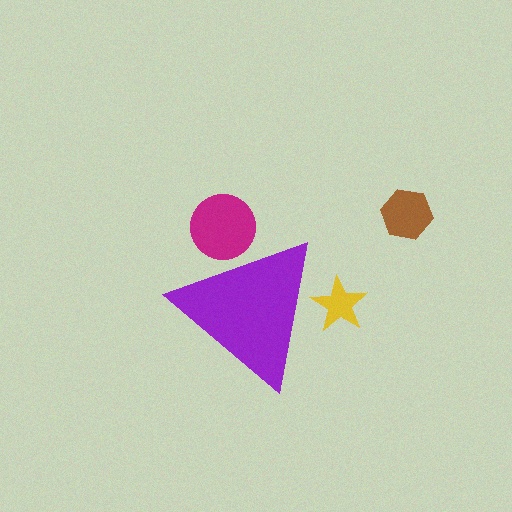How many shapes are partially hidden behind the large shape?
2 shapes are partially hidden.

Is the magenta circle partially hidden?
Yes, the magenta circle is partially hidden behind the purple triangle.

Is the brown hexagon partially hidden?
No, the brown hexagon is fully visible.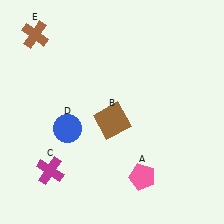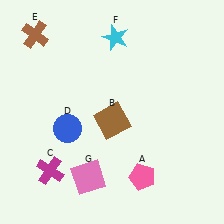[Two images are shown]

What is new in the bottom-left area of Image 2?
A pink square (G) was added in the bottom-left area of Image 2.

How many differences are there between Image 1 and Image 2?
There are 2 differences between the two images.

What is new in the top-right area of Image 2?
A cyan star (F) was added in the top-right area of Image 2.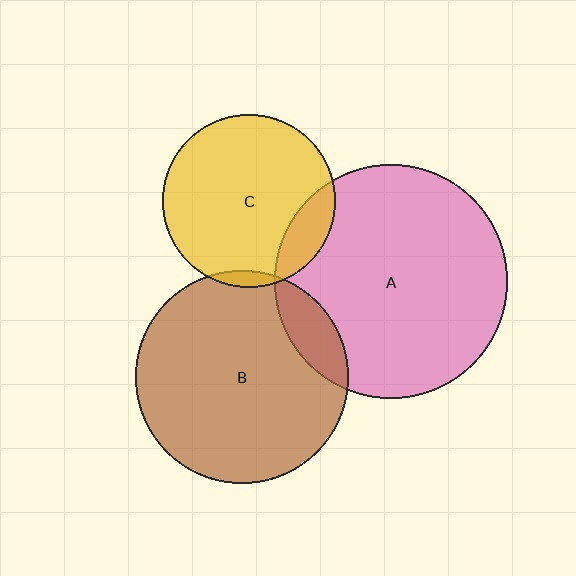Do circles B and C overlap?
Yes.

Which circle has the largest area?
Circle A (pink).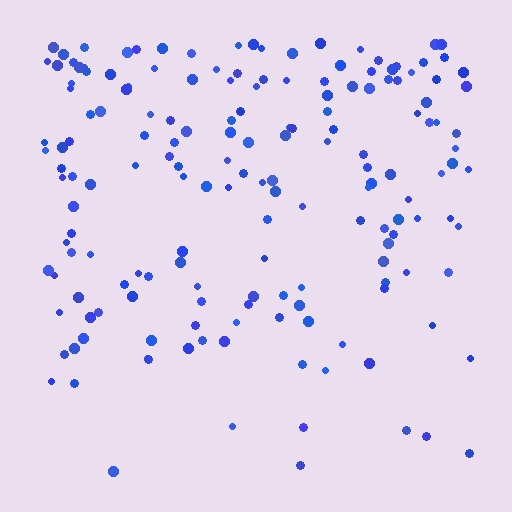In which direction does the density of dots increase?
From bottom to top, with the top side densest.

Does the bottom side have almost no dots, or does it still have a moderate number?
Still a moderate number, just noticeably fewer than the top.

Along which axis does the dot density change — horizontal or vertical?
Vertical.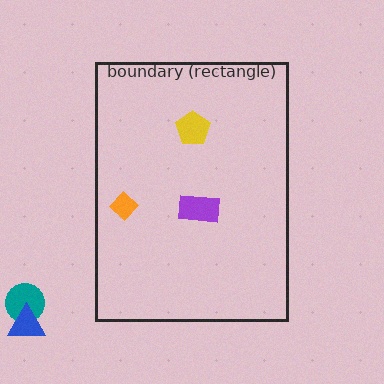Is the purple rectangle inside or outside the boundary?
Inside.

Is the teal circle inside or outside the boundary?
Outside.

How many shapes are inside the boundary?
3 inside, 2 outside.